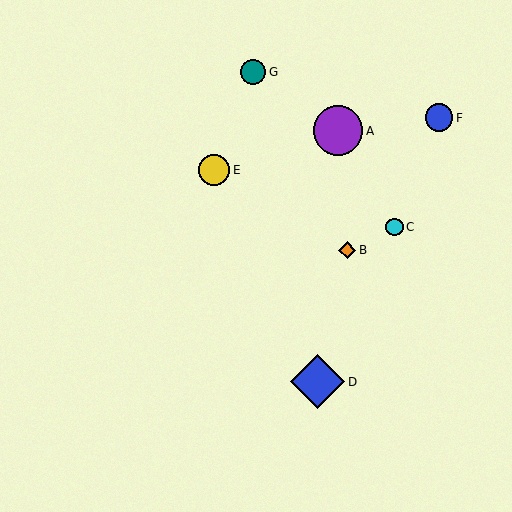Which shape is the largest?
The blue diamond (labeled D) is the largest.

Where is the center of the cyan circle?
The center of the cyan circle is at (394, 227).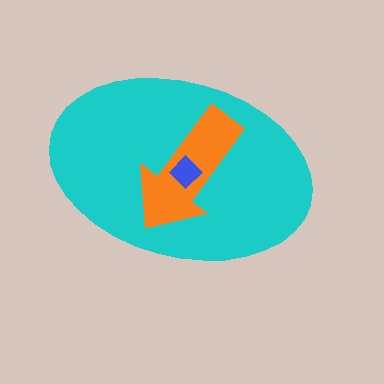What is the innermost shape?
The blue diamond.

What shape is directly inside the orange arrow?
The blue diamond.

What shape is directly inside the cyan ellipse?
The orange arrow.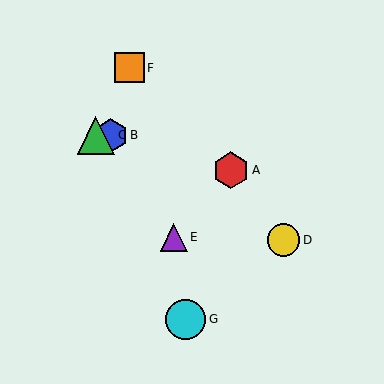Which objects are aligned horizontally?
Objects B, C are aligned horizontally.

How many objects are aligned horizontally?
2 objects (B, C) are aligned horizontally.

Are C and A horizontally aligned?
No, C is at y≈136 and A is at y≈170.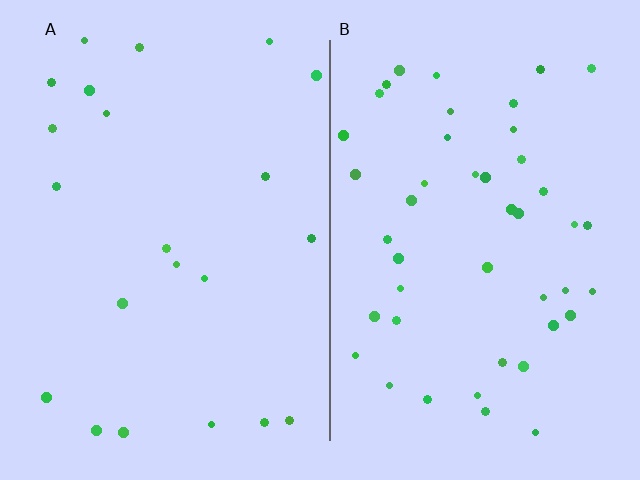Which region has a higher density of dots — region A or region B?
B (the right).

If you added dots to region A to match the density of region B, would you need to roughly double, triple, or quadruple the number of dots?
Approximately double.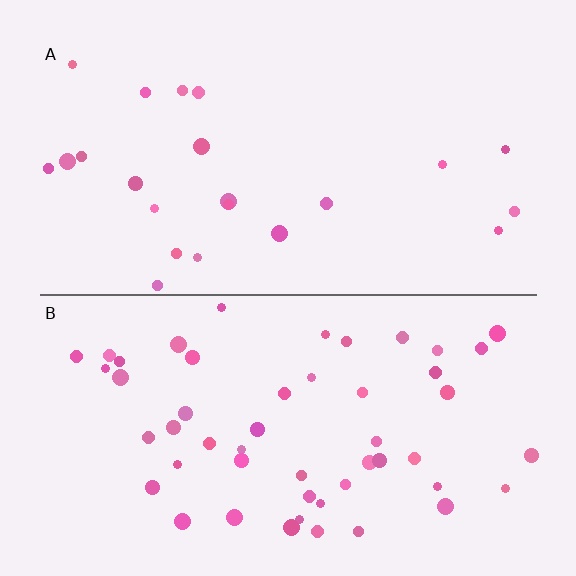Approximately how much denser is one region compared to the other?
Approximately 2.3× — region B over region A.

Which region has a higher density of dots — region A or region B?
B (the bottom).